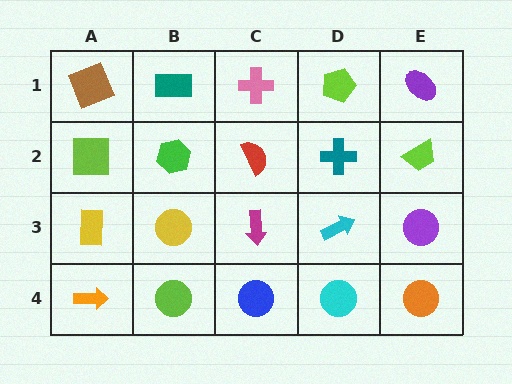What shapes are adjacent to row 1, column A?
A lime square (row 2, column A), a teal rectangle (row 1, column B).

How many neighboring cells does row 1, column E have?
2.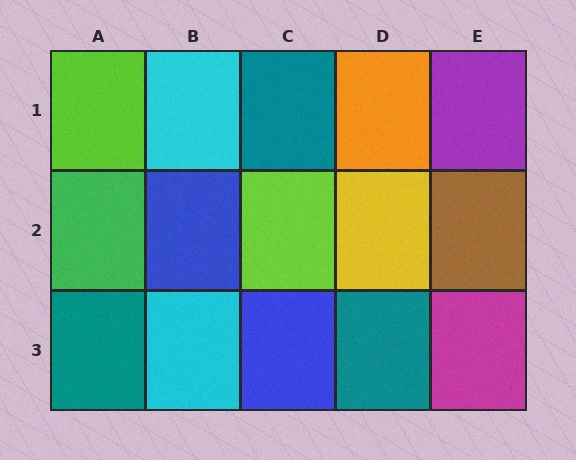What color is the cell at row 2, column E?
Brown.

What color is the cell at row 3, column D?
Teal.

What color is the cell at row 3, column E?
Magenta.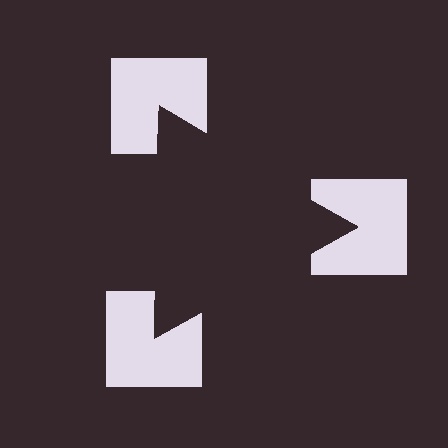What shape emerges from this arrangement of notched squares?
An illusory triangle — its edges are inferred from the aligned wedge cuts in the notched squares, not physically drawn.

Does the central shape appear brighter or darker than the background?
It typically appears slightly darker than the background, even though no actual brightness change is drawn.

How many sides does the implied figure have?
3 sides.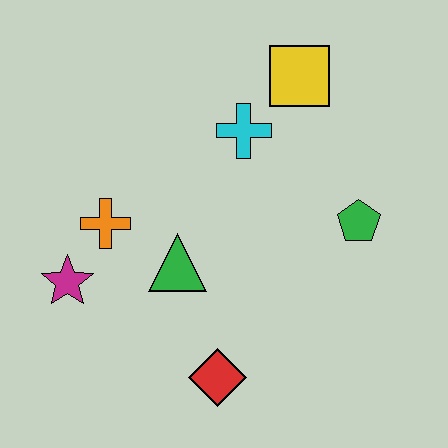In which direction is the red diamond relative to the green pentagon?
The red diamond is below the green pentagon.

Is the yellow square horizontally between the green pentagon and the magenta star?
Yes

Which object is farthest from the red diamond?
The yellow square is farthest from the red diamond.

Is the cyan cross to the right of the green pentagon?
No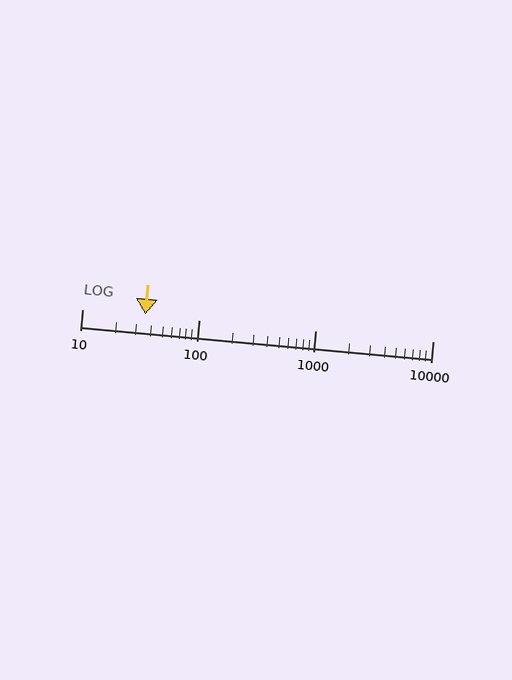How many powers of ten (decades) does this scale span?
The scale spans 3 decades, from 10 to 10000.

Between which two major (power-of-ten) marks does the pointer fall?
The pointer is between 10 and 100.